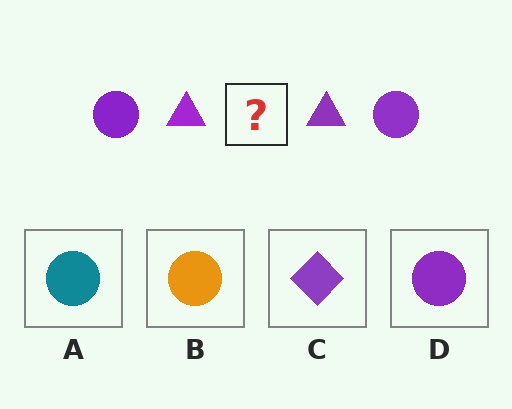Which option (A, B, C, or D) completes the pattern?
D.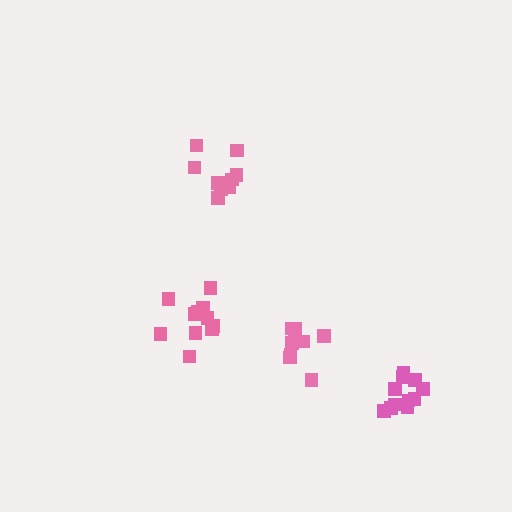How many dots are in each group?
Group 1: 11 dots, Group 2: 8 dots, Group 3: 11 dots, Group 4: 11 dots (41 total).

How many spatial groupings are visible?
There are 4 spatial groupings.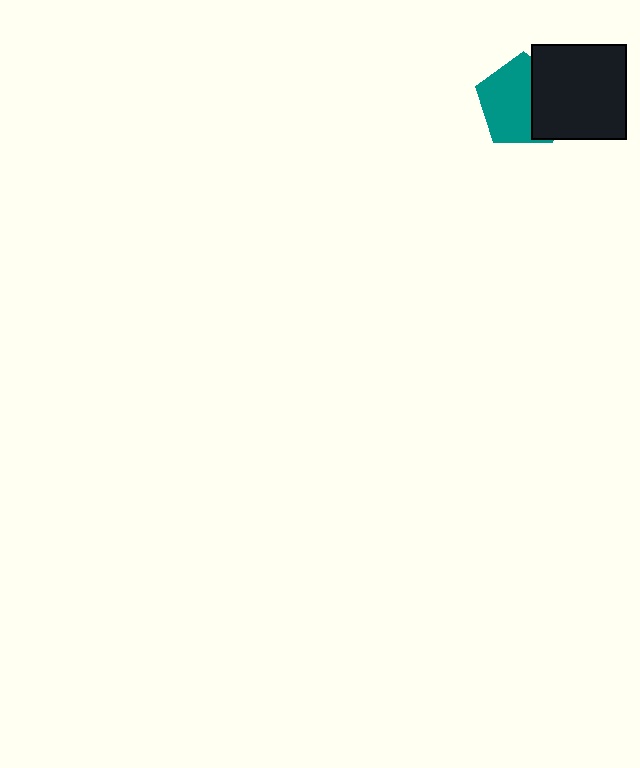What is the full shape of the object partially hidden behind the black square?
The partially hidden object is a teal pentagon.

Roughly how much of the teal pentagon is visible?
About half of it is visible (roughly 63%).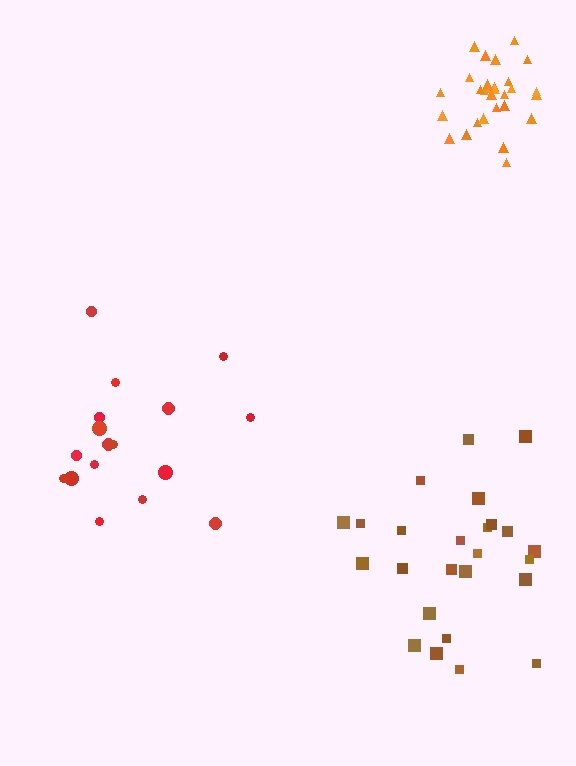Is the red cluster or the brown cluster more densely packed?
Brown.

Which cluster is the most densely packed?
Orange.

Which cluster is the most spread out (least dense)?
Red.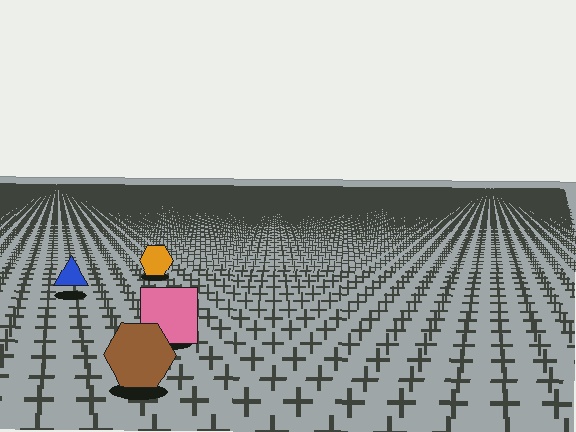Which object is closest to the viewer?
The brown hexagon is closest. The texture marks near it are larger and more spread out.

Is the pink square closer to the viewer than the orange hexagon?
Yes. The pink square is closer — you can tell from the texture gradient: the ground texture is coarser near it.